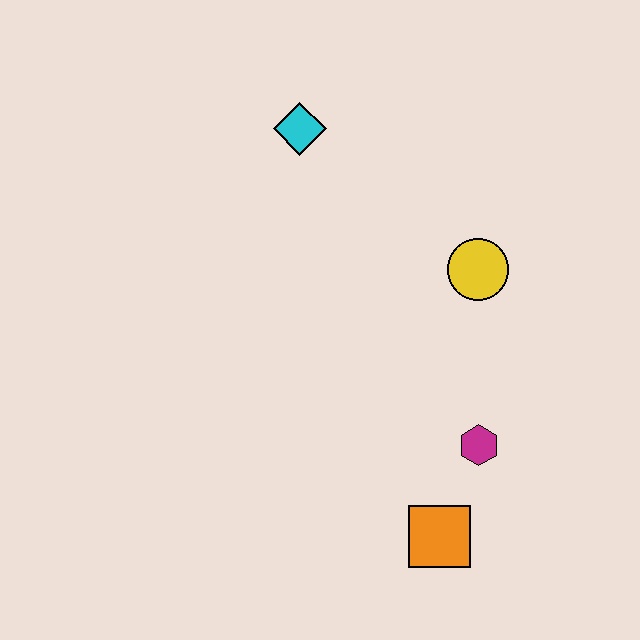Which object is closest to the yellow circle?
The magenta hexagon is closest to the yellow circle.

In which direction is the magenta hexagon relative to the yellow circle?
The magenta hexagon is below the yellow circle.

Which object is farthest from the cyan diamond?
The orange square is farthest from the cyan diamond.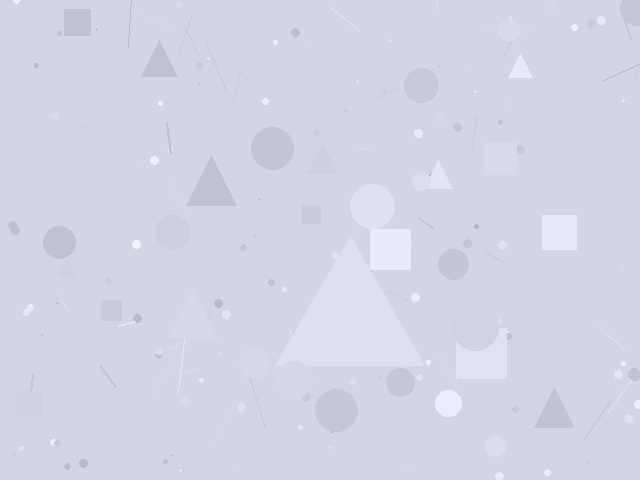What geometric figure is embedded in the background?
A triangle is embedded in the background.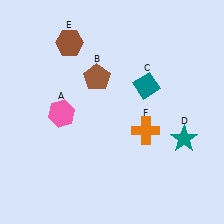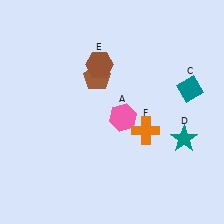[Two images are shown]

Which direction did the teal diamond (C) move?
The teal diamond (C) moved right.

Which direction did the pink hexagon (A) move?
The pink hexagon (A) moved right.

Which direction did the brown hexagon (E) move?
The brown hexagon (E) moved right.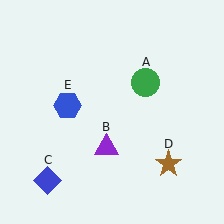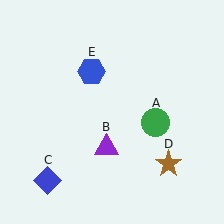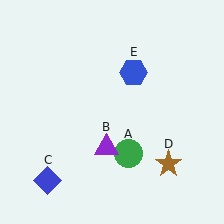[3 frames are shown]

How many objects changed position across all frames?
2 objects changed position: green circle (object A), blue hexagon (object E).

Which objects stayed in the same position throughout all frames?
Purple triangle (object B) and blue diamond (object C) and brown star (object D) remained stationary.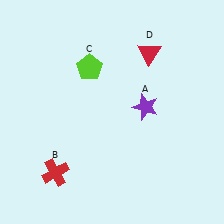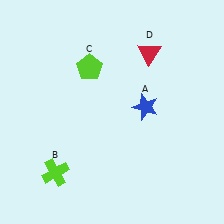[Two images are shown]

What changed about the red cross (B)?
In Image 1, B is red. In Image 2, it changed to lime.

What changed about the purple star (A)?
In Image 1, A is purple. In Image 2, it changed to blue.